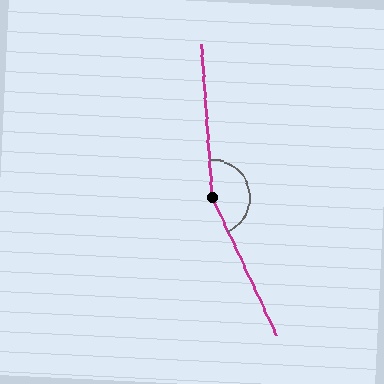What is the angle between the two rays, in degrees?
Approximately 159 degrees.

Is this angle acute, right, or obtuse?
It is obtuse.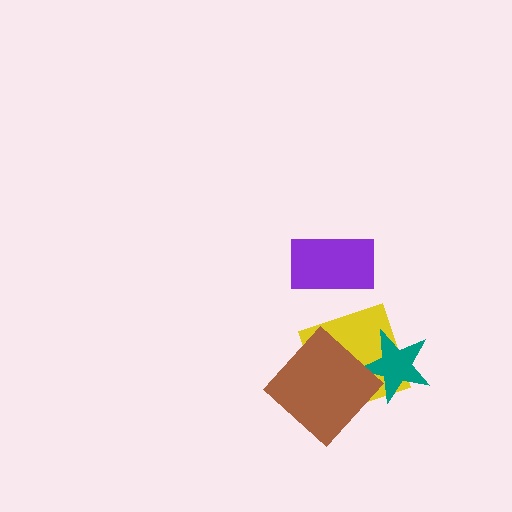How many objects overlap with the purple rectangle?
0 objects overlap with the purple rectangle.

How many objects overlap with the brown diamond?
1 object overlaps with the brown diamond.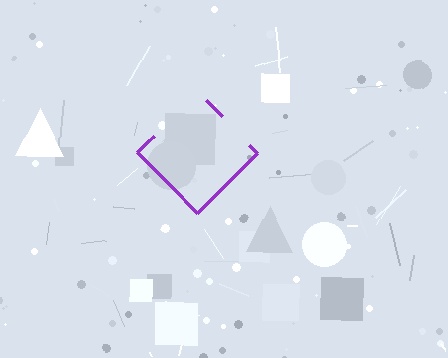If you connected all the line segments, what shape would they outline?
They would outline a diamond.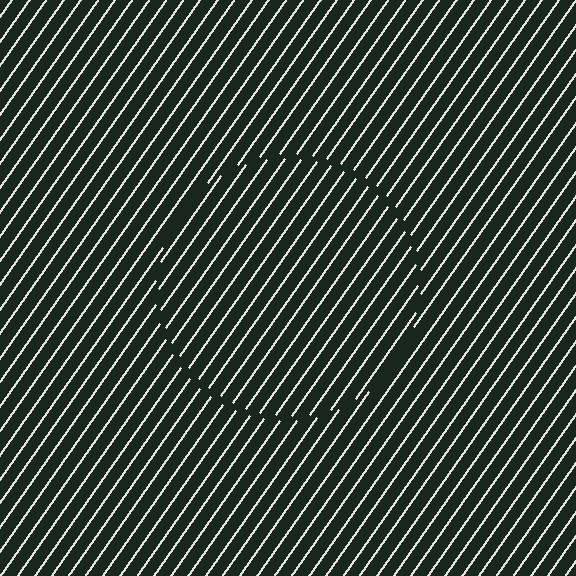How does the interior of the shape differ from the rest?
The interior of the shape contains the same grating, shifted by half a period — the contour is defined by the phase discontinuity where line-ends from the inner and outer gratings abut.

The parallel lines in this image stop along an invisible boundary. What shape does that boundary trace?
An illusory circle. The interior of the shape contains the same grating, shifted by half a period — the contour is defined by the phase discontinuity where line-ends from the inner and outer gratings abut.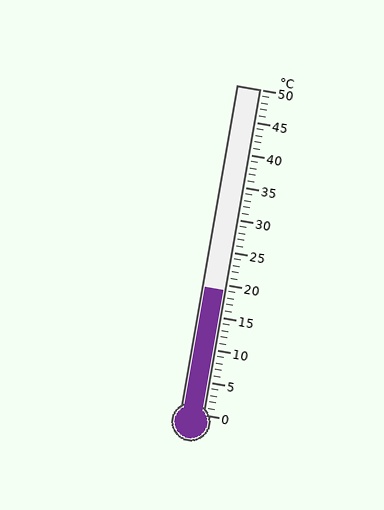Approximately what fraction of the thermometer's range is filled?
The thermometer is filled to approximately 40% of its range.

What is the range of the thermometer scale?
The thermometer scale ranges from 0°C to 50°C.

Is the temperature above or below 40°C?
The temperature is below 40°C.